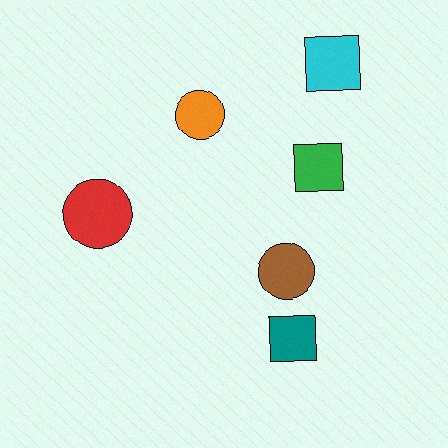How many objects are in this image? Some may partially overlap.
There are 6 objects.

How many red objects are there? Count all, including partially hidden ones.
There is 1 red object.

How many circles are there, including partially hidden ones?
There are 3 circles.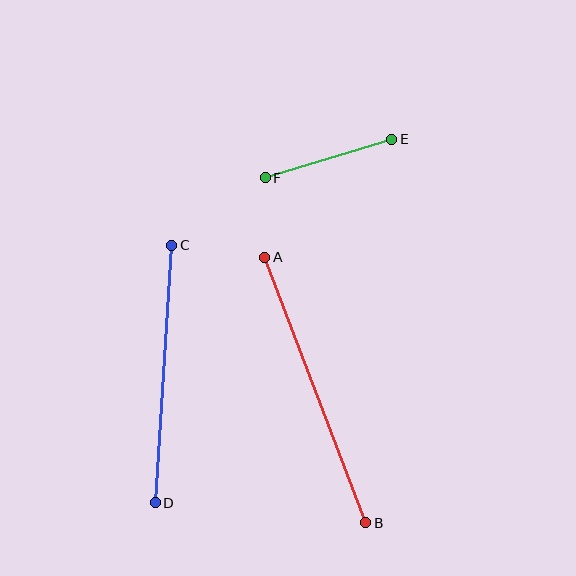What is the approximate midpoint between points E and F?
The midpoint is at approximately (328, 158) pixels.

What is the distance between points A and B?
The distance is approximately 284 pixels.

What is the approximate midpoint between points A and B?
The midpoint is at approximately (315, 390) pixels.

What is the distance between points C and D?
The distance is approximately 258 pixels.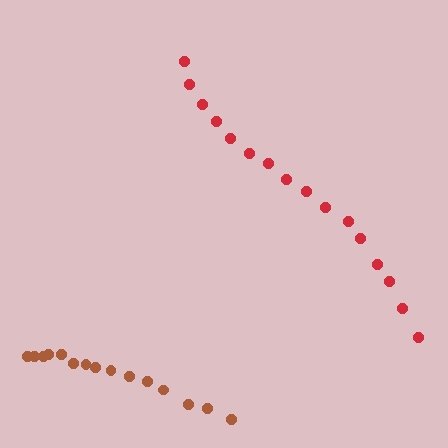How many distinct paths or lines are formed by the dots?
There are 2 distinct paths.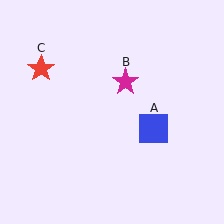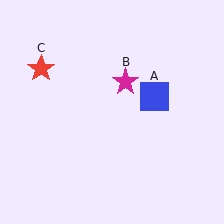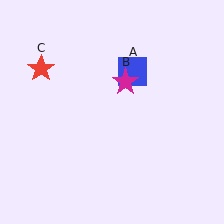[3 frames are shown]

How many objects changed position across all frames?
1 object changed position: blue square (object A).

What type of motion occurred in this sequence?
The blue square (object A) rotated counterclockwise around the center of the scene.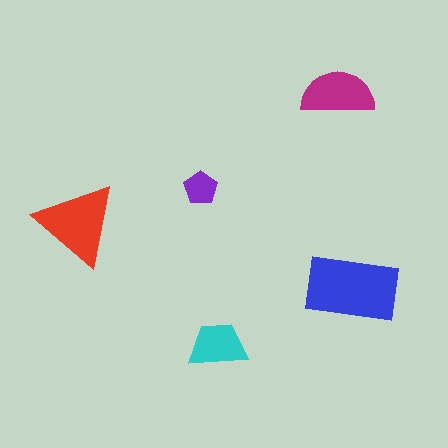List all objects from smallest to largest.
The purple pentagon, the cyan trapezoid, the magenta semicircle, the red triangle, the blue rectangle.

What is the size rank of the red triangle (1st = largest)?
2nd.